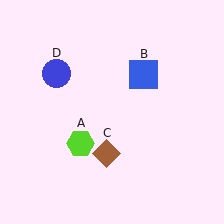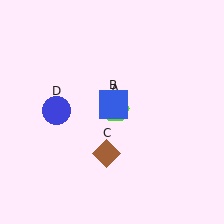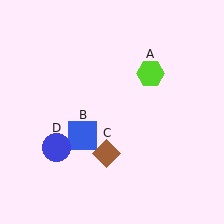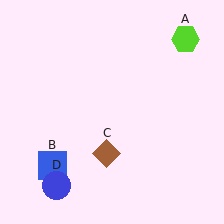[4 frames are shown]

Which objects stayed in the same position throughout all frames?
Brown diamond (object C) remained stationary.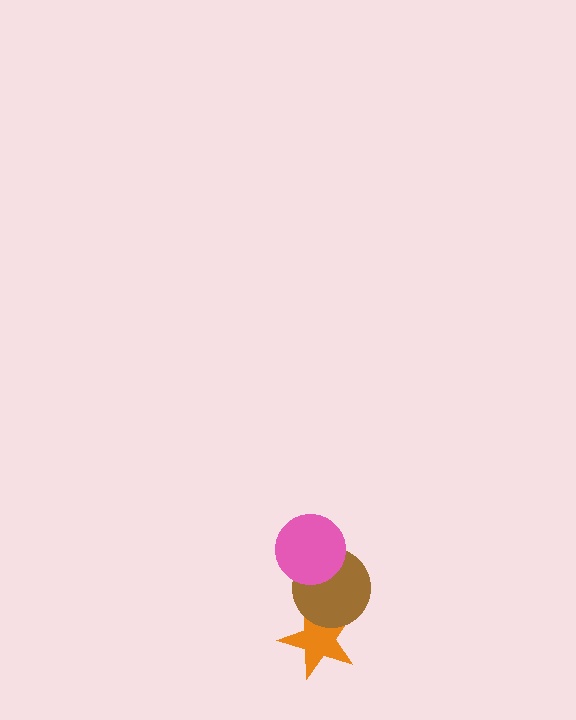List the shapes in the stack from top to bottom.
From top to bottom: the pink circle, the brown circle, the orange star.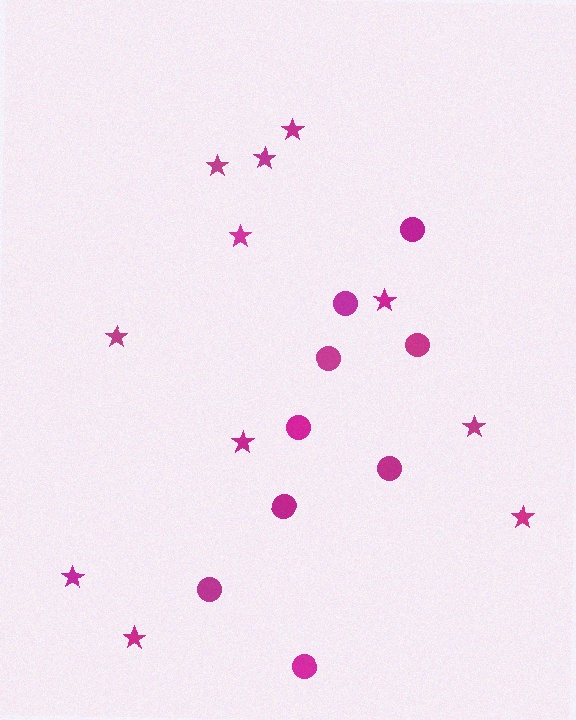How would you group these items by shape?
There are 2 groups: one group of stars (11) and one group of circles (9).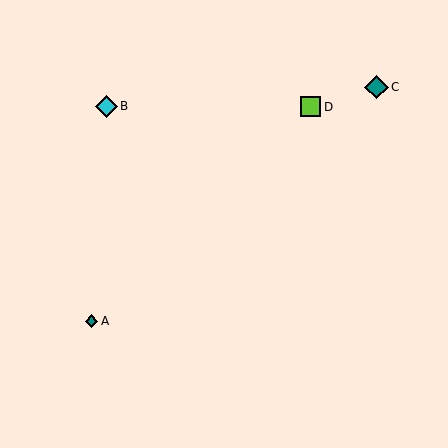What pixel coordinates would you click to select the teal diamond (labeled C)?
Click at (376, 87) to select the teal diamond C.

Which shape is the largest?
The teal diamond (labeled C) is the largest.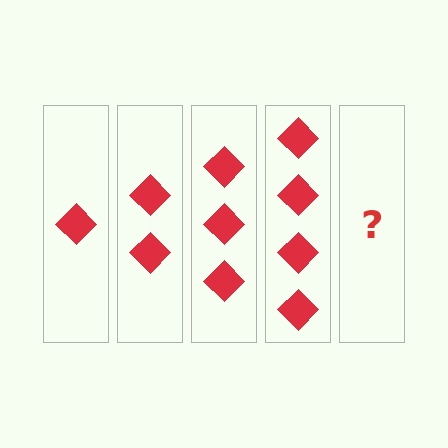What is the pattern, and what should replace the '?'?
The pattern is that each step adds one more diamond. The '?' should be 5 diamonds.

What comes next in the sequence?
The next element should be 5 diamonds.